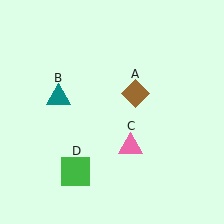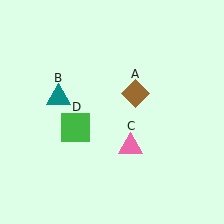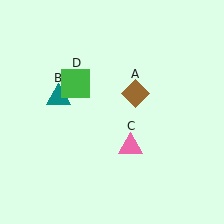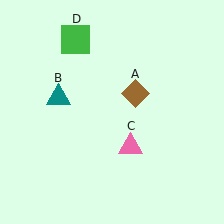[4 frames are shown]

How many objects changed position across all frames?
1 object changed position: green square (object D).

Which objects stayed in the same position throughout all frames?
Brown diamond (object A) and teal triangle (object B) and pink triangle (object C) remained stationary.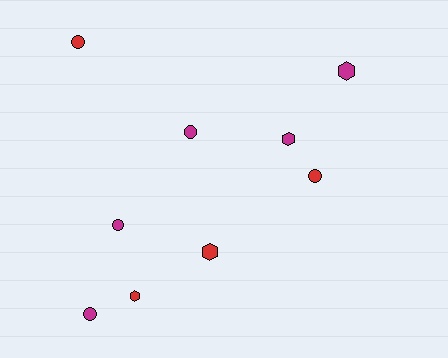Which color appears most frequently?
Magenta, with 5 objects.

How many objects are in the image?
There are 9 objects.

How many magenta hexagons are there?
There are 2 magenta hexagons.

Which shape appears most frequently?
Circle, with 5 objects.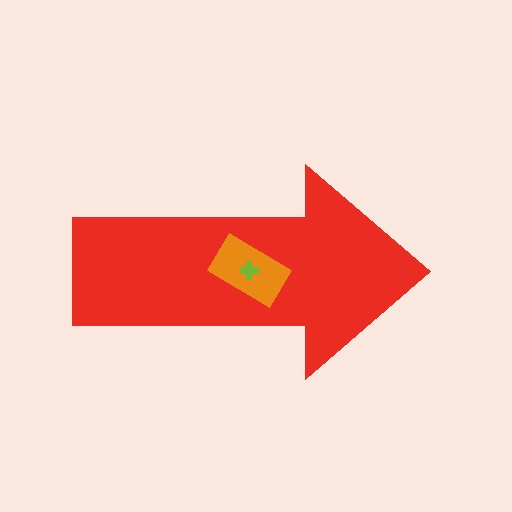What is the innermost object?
The lime cross.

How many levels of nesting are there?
3.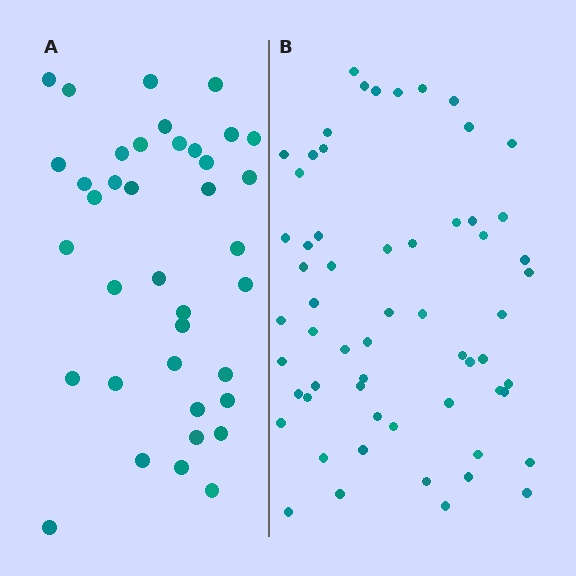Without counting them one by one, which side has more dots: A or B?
Region B (the right region) has more dots.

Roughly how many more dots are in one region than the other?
Region B has approximately 20 more dots than region A.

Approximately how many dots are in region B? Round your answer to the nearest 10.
About 60 dots.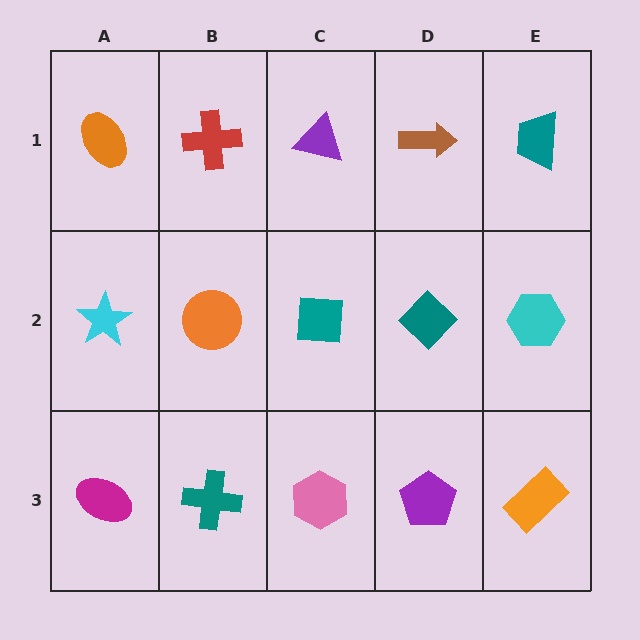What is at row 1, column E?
A teal trapezoid.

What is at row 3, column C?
A pink hexagon.